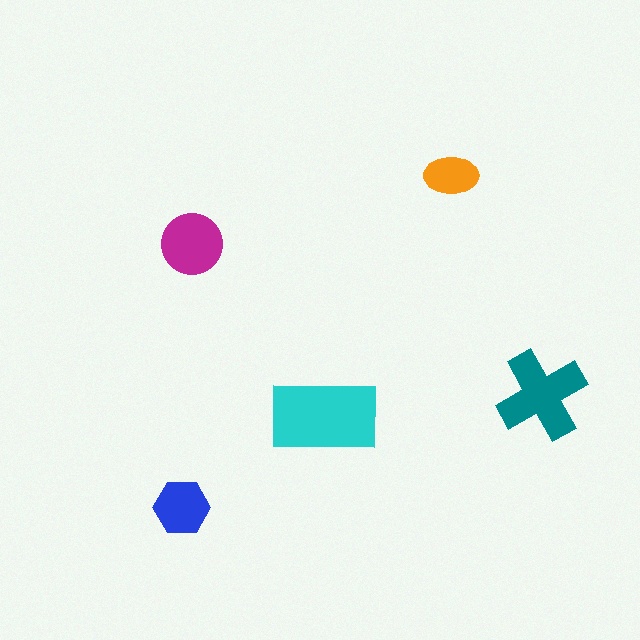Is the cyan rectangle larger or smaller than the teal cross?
Larger.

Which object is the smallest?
The orange ellipse.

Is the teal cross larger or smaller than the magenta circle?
Larger.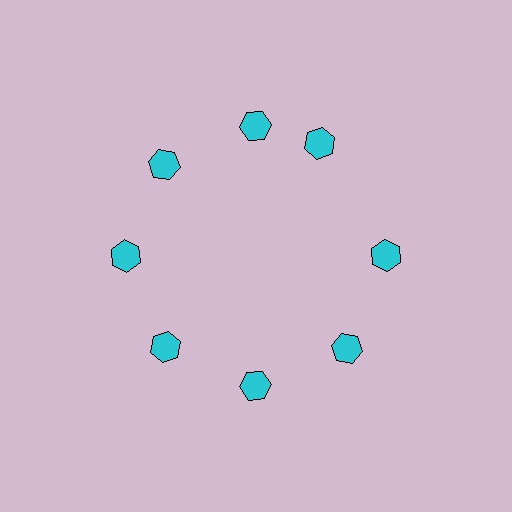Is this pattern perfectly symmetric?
No. The 8 cyan hexagons are arranged in a ring, but one element near the 2 o'clock position is rotated out of alignment along the ring, breaking the 8-fold rotational symmetry.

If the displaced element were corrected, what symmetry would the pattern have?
It would have 8-fold rotational symmetry — the pattern would map onto itself every 45 degrees.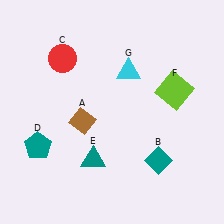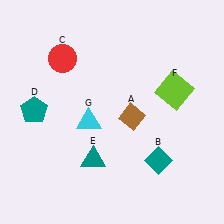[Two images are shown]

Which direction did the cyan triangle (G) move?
The cyan triangle (G) moved down.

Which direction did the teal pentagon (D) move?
The teal pentagon (D) moved up.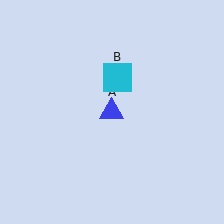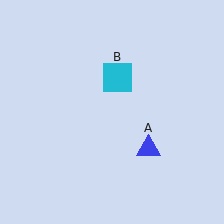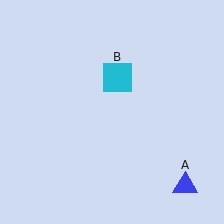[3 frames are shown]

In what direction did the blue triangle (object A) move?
The blue triangle (object A) moved down and to the right.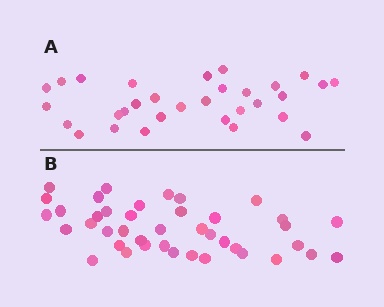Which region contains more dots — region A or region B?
Region B (the bottom region) has more dots.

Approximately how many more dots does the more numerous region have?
Region B has roughly 10 or so more dots than region A.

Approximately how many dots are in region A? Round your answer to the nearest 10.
About 30 dots. (The exact count is 31, which rounds to 30.)